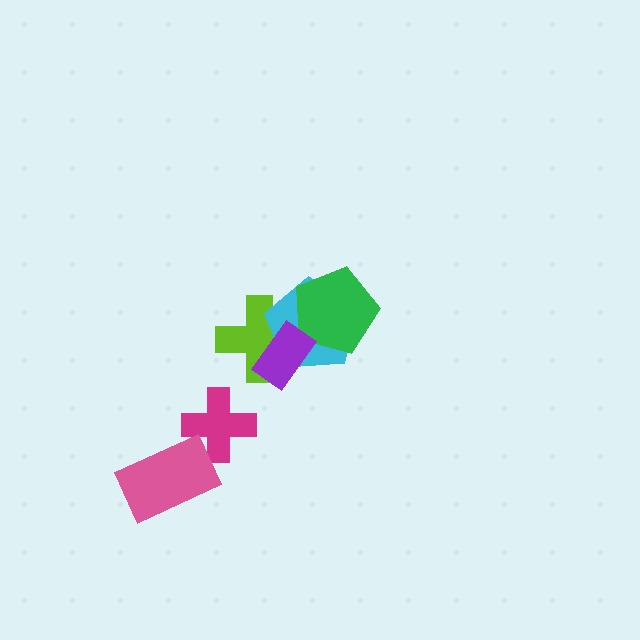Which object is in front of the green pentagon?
The purple rectangle is in front of the green pentagon.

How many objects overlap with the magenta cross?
1 object overlaps with the magenta cross.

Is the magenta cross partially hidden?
Yes, it is partially covered by another shape.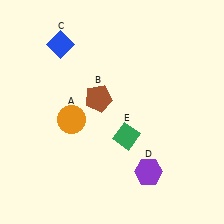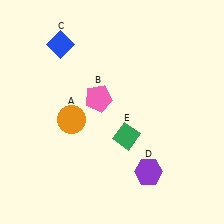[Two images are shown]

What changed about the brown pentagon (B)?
In Image 1, B is brown. In Image 2, it changed to pink.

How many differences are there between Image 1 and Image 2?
There is 1 difference between the two images.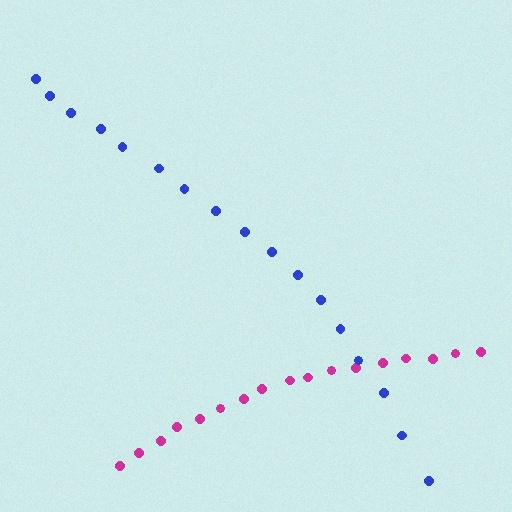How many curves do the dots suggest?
There are 2 distinct paths.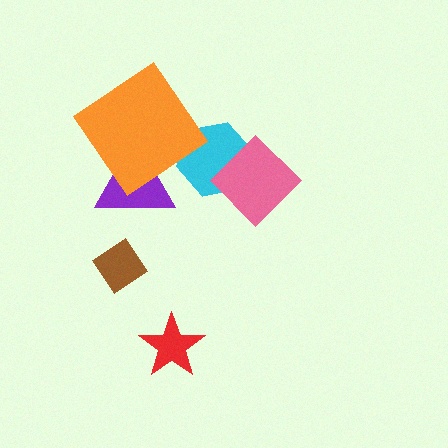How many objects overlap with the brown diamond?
0 objects overlap with the brown diamond.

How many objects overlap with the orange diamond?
1 object overlaps with the orange diamond.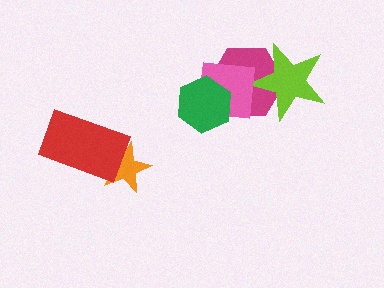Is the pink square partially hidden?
Yes, it is partially covered by another shape.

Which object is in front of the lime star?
The pink square is in front of the lime star.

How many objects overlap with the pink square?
3 objects overlap with the pink square.